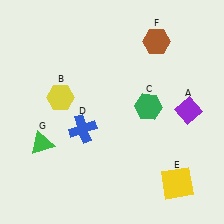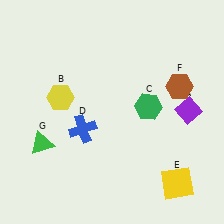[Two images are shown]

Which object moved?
The brown hexagon (F) moved down.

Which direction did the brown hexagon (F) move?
The brown hexagon (F) moved down.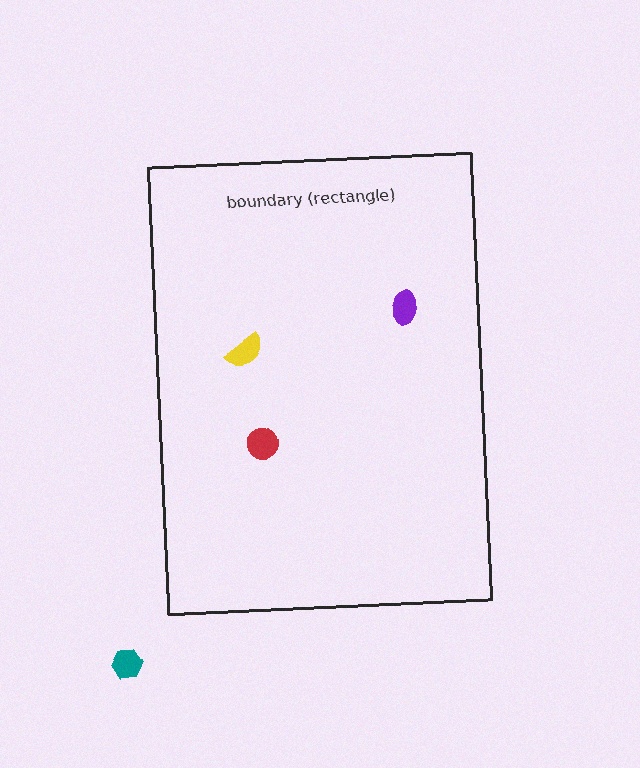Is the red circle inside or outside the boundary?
Inside.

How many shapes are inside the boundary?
3 inside, 1 outside.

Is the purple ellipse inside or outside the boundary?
Inside.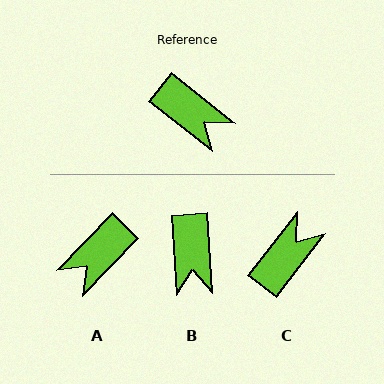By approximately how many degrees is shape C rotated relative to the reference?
Approximately 91 degrees counter-clockwise.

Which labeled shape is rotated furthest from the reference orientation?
A, about 96 degrees away.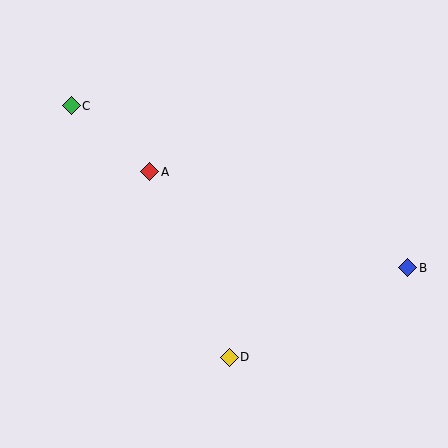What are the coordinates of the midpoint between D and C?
The midpoint between D and C is at (150, 232).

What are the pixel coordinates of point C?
Point C is at (71, 106).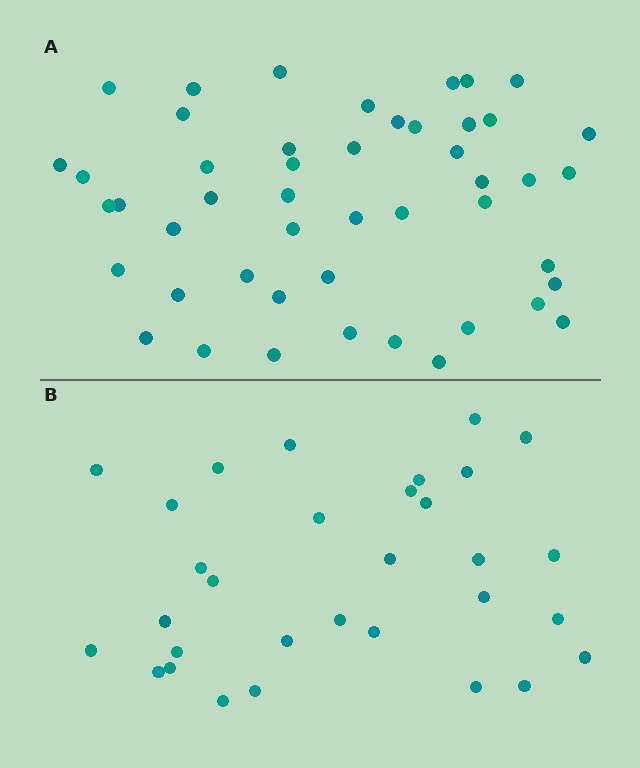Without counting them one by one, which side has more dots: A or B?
Region A (the top region) has more dots.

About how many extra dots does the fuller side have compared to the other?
Region A has approximately 15 more dots than region B.